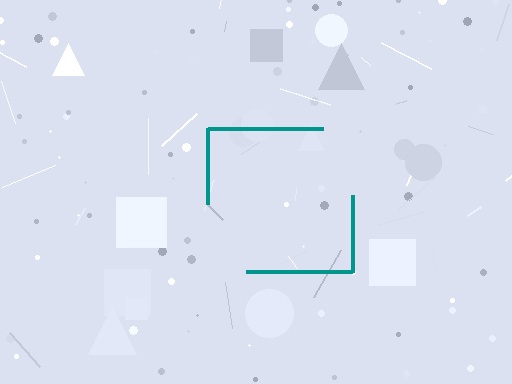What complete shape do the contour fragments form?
The contour fragments form a square.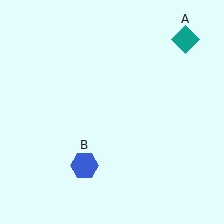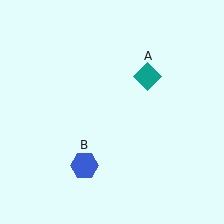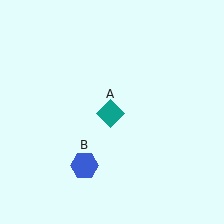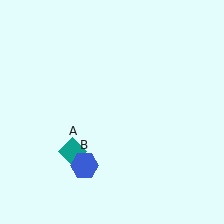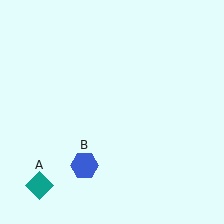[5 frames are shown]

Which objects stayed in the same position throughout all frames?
Blue hexagon (object B) remained stationary.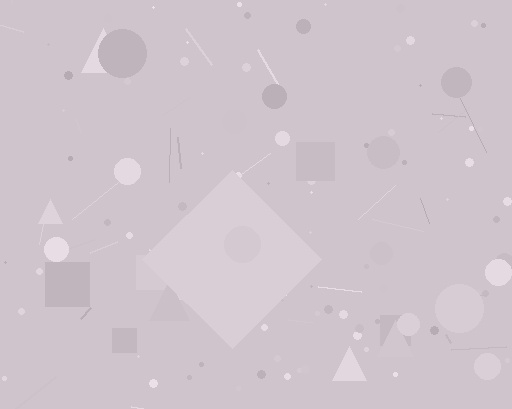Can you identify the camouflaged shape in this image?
The camouflaged shape is a diamond.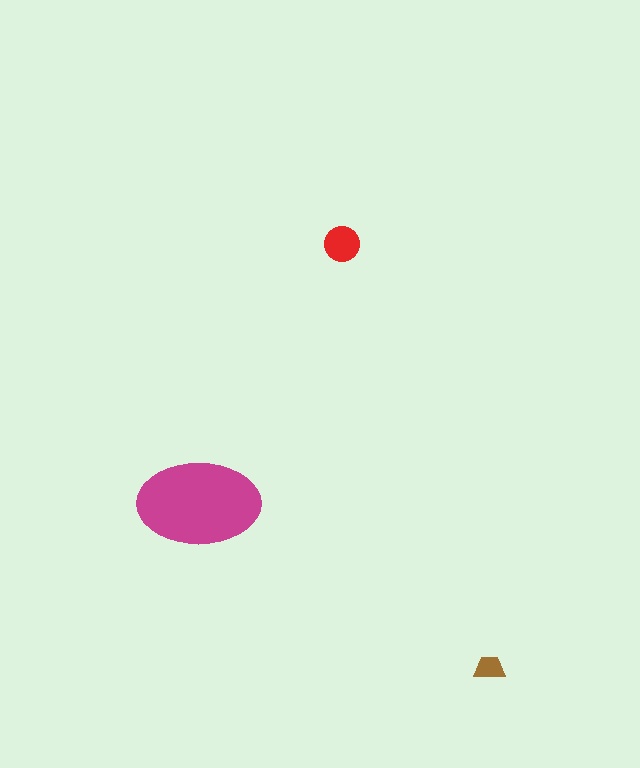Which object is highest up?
The red circle is topmost.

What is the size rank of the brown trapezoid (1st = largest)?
3rd.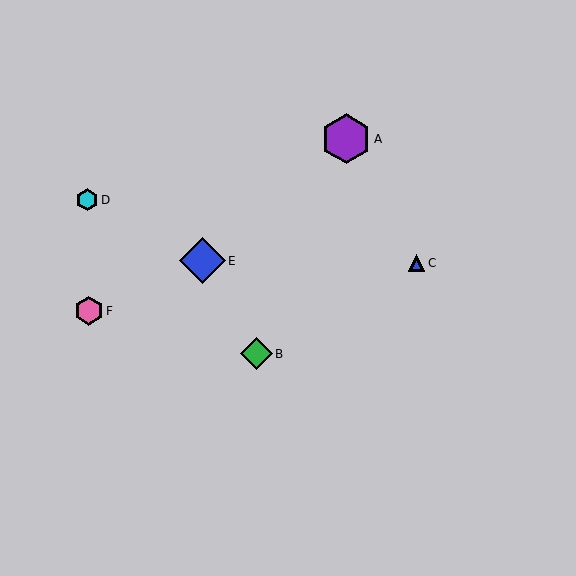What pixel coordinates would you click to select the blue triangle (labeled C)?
Click at (417, 263) to select the blue triangle C.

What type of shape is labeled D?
Shape D is a cyan hexagon.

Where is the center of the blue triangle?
The center of the blue triangle is at (417, 263).